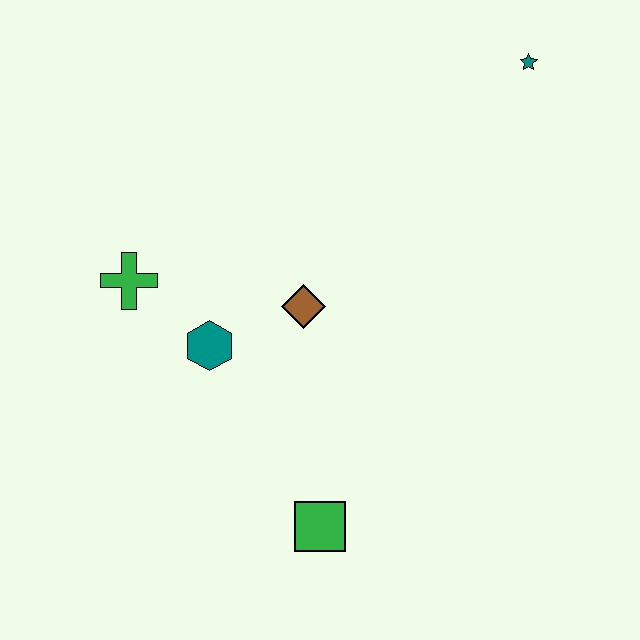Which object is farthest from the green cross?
The teal star is farthest from the green cross.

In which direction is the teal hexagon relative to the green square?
The teal hexagon is above the green square.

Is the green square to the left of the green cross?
No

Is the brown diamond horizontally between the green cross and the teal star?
Yes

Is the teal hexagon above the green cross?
No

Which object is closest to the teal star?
The brown diamond is closest to the teal star.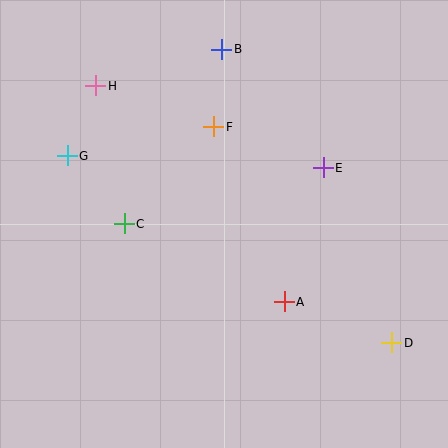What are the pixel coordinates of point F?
Point F is at (214, 127).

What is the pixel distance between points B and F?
The distance between B and F is 78 pixels.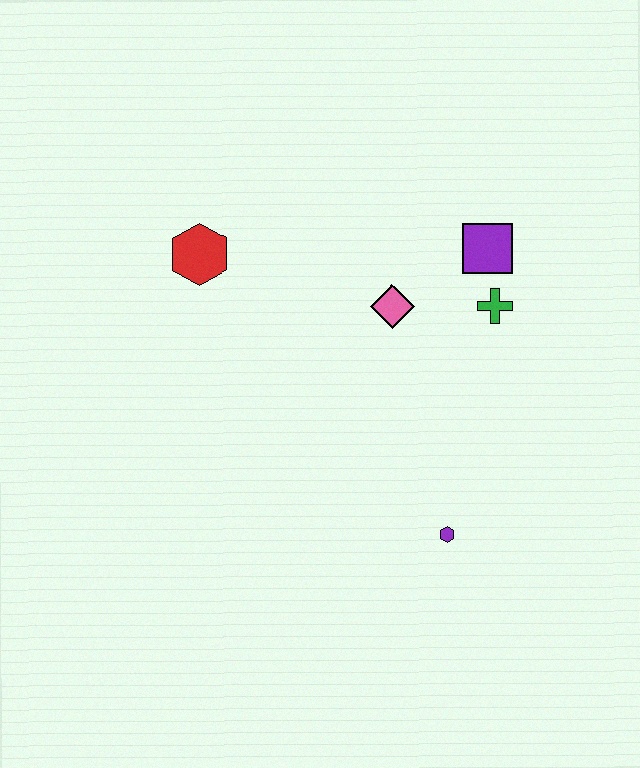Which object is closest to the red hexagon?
The pink diamond is closest to the red hexagon.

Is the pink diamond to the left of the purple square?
Yes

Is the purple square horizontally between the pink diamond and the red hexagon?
No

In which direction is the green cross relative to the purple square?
The green cross is below the purple square.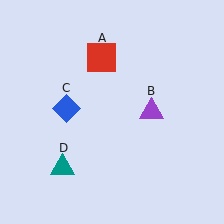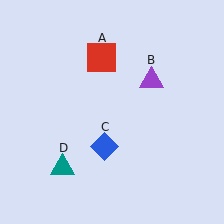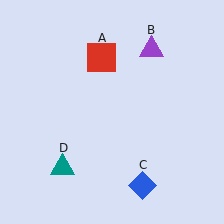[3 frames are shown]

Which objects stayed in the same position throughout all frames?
Red square (object A) and teal triangle (object D) remained stationary.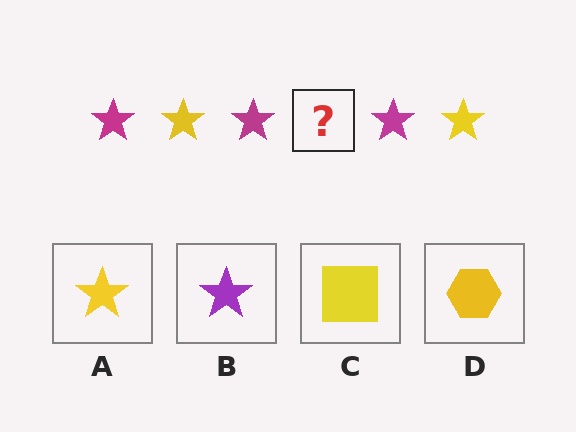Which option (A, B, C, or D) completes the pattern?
A.